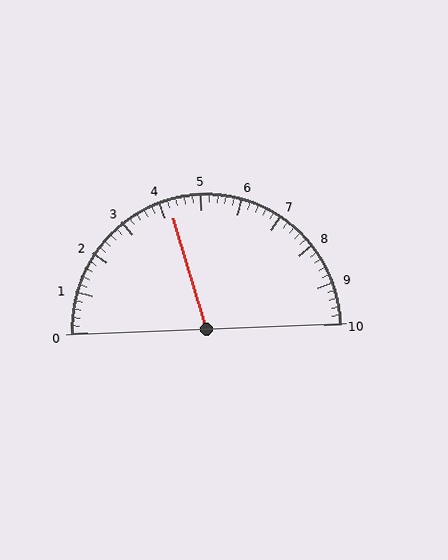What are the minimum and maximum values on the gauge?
The gauge ranges from 0 to 10.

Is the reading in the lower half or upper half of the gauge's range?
The reading is in the lower half of the range (0 to 10).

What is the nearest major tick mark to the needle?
The nearest major tick mark is 4.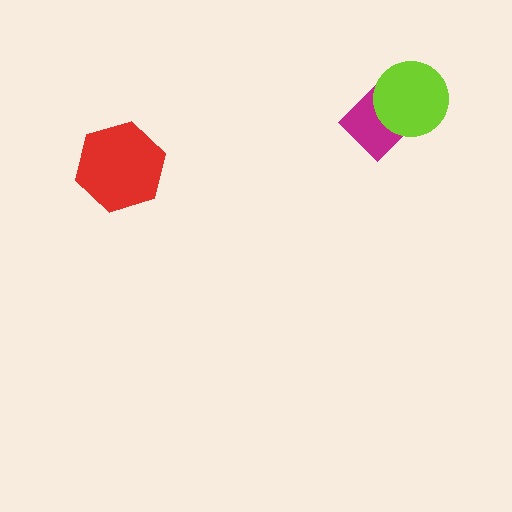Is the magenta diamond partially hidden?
Yes, it is partially covered by another shape.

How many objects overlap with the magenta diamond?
1 object overlaps with the magenta diamond.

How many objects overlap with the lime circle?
1 object overlaps with the lime circle.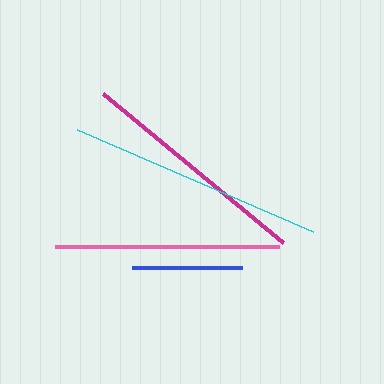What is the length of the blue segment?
The blue segment is approximately 110 pixels long.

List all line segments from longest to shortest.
From longest to shortest: cyan, magenta, pink, blue.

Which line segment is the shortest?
The blue line is the shortest at approximately 110 pixels.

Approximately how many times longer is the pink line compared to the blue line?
The pink line is approximately 2.0 times the length of the blue line.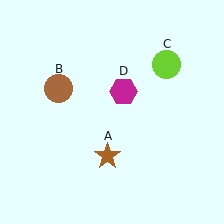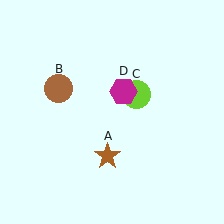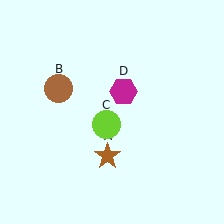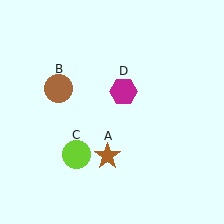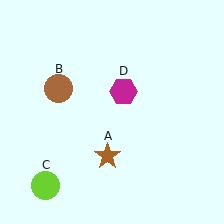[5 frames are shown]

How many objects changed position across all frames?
1 object changed position: lime circle (object C).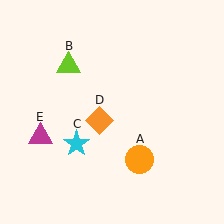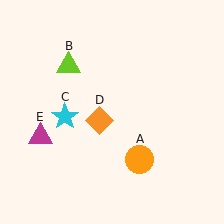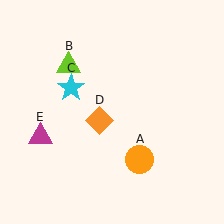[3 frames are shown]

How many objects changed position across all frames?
1 object changed position: cyan star (object C).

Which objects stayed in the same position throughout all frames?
Orange circle (object A) and lime triangle (object B) and orange diamond (object D) and magenta triangle (object E) remained stationary.